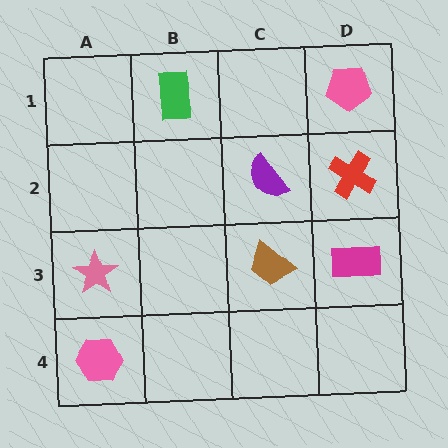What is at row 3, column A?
A pink star.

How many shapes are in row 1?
2 shapes.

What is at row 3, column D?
A magenta rectangle.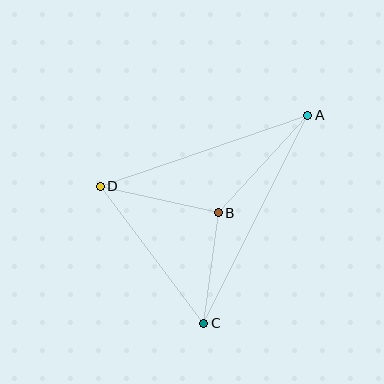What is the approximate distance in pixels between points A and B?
The distance between A and B is approximately 132 pixels.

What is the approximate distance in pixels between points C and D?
The distance between C and D is approximately 172 pixels.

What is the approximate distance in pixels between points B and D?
The distance between B and D is approximately 121 pixels.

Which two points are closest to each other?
Points B and C are closest to each other.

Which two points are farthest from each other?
Points A and C are farthest from each other.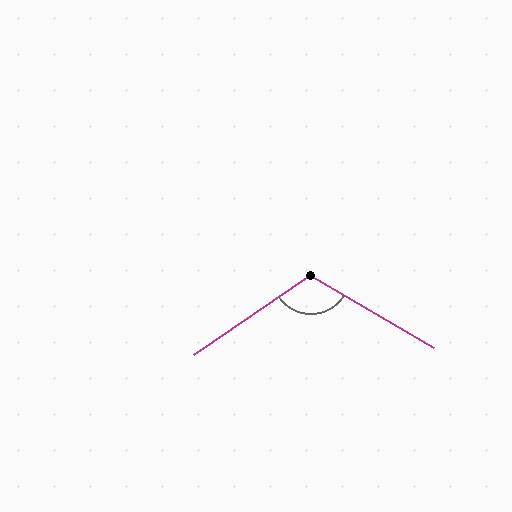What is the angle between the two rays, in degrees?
Approximately 115 degrees.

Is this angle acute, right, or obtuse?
It is obtuse.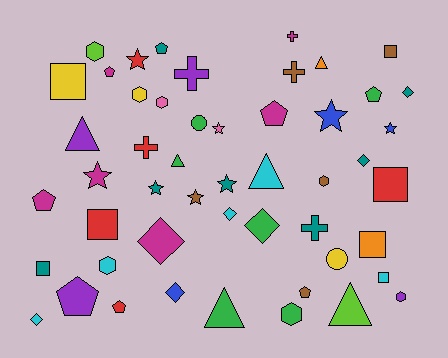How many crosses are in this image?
There are 5 crosses.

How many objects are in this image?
There are 50 objects.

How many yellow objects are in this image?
There are 3 yellow objects.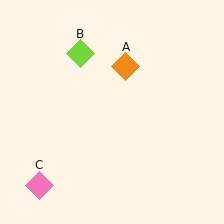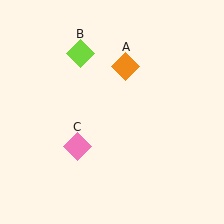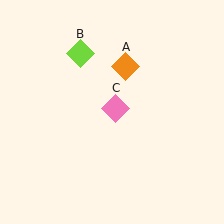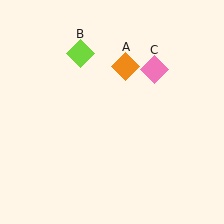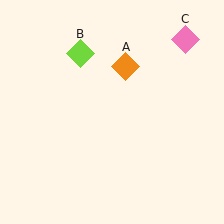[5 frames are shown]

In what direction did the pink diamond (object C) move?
The pink diamond (object C) moved up and to the right.